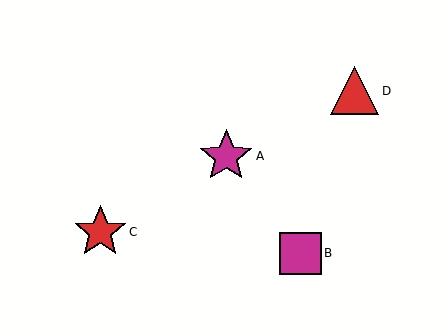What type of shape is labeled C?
Shape C is a red star.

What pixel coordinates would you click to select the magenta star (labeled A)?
Click at (226, 156) to select the magenta star A.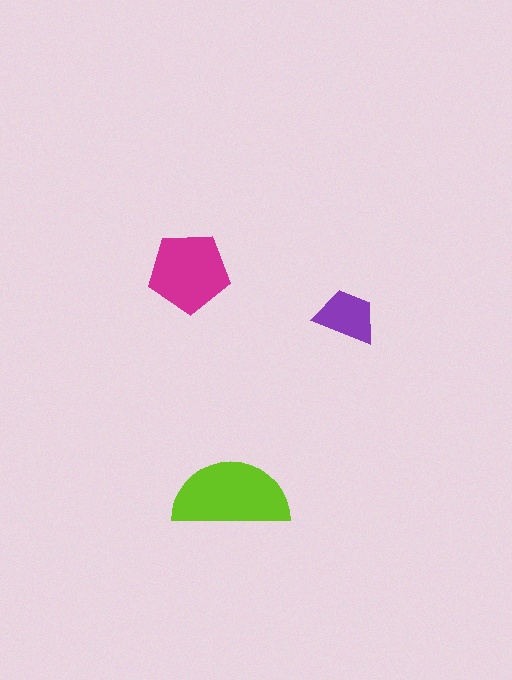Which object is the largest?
The lime semicircle.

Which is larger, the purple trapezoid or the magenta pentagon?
The magenta pentagon.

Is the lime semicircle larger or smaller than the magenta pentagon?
Larger.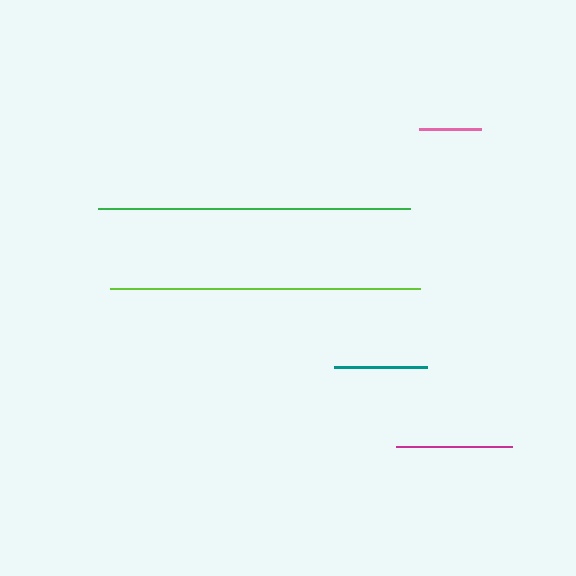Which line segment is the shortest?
The pink line is the shortest at approximately 63 pixels.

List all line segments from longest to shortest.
From longest to shortest: green, lime, magenta, teal, pink.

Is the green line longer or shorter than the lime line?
The green line is longer than the lime line.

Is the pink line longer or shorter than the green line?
The green line is longer than the pink line.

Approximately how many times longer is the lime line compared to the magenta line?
The lime line is approximately 2.7 times the length of the magenta line.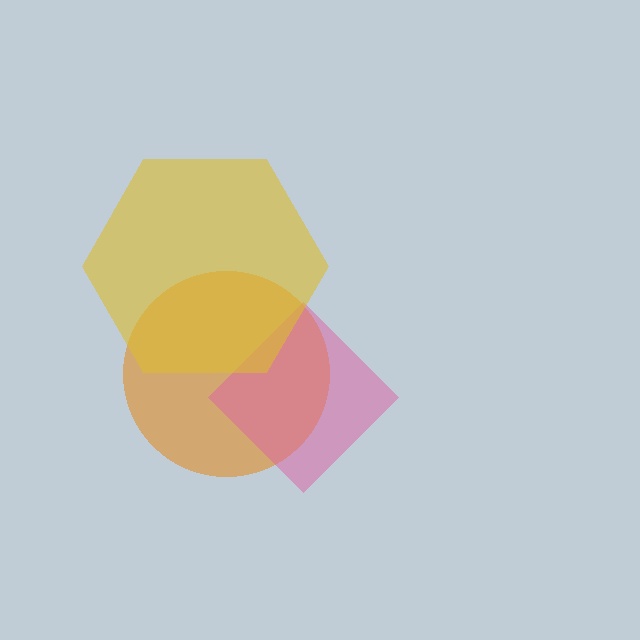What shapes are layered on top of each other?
The layered shapes are: an orange circle, a pink diamond, a yellow hexagon.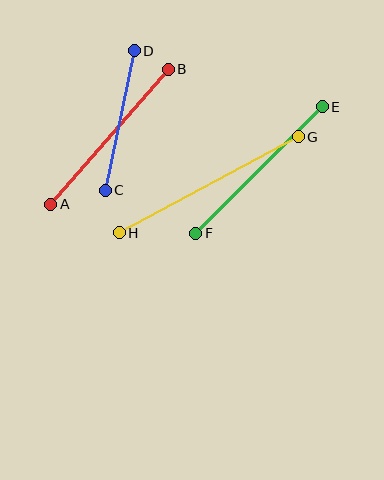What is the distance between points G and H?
The distance is approximately 204 pixels.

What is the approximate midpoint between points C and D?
The midpoint is at approximately (120, 120) pixels.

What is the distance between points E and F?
The distance is approximately 179 pixels.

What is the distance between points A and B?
The distance is approximately 179 pixels.